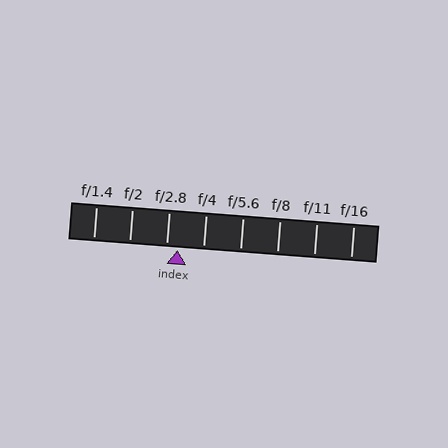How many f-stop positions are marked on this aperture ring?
There are 8 f-stop positions marked.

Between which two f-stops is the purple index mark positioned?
The index mark is between f/2.8 and f/4.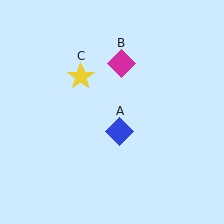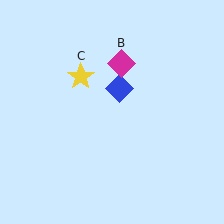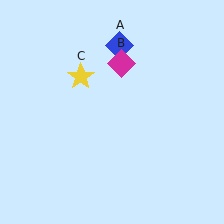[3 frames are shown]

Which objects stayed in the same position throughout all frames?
Magenta diamond (object B) and yellow star (object C) remained stationary.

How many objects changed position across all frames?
1 object changed position: blue diamond (object A).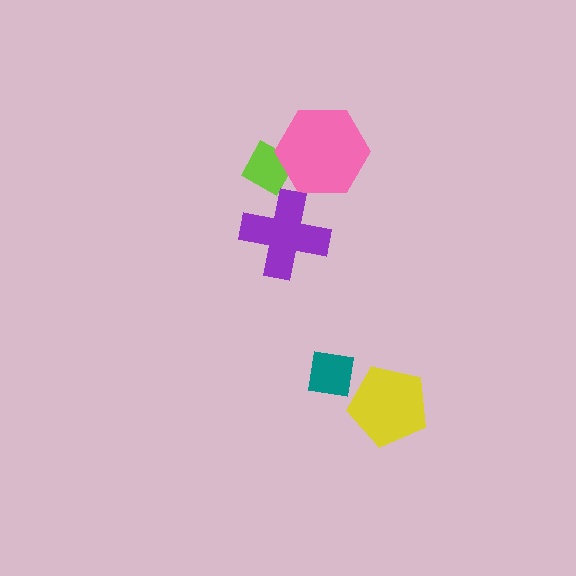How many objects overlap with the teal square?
0 objects overlap with the teal square.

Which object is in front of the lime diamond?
The pink hexagon is in front of the lime diamond.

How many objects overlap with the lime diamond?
1 object overlaps with the lime diamond.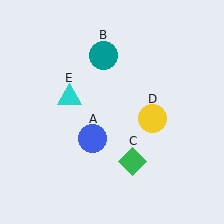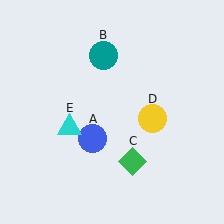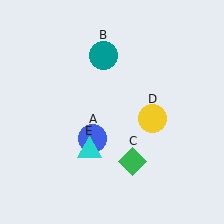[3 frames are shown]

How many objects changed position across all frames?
1 object changed position: cyan triangle (object E).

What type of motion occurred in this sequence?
The cyan triangle (object E) rotated counterclockwise around the center of the scene.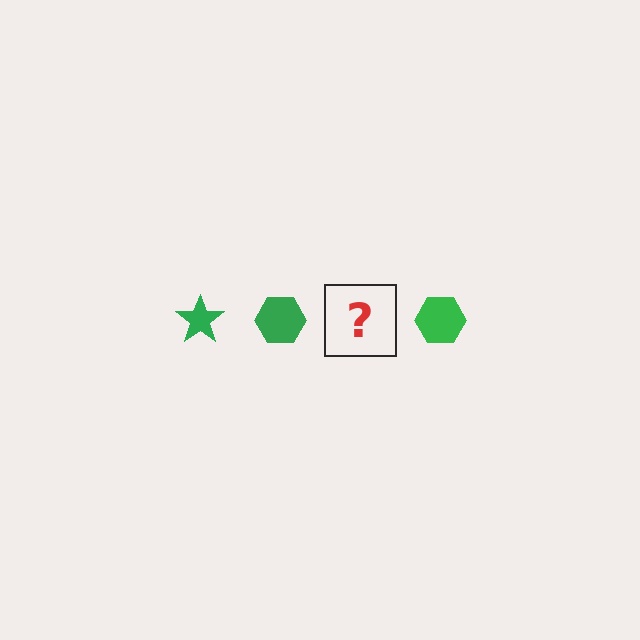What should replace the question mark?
The question mark should be replaced with a green star.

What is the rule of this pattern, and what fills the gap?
The rule is that the pattern cycles through star, hexagon shapes in green. The gap should be filled with a green star.